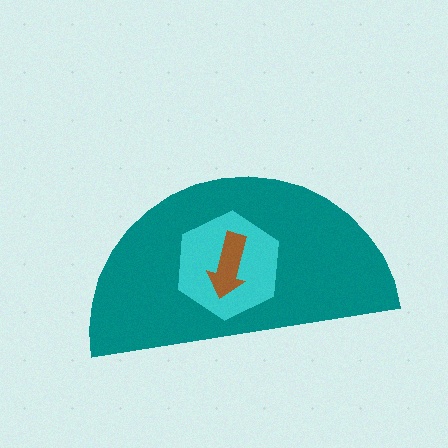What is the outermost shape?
The teal semicircle.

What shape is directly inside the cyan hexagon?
The brown arrow.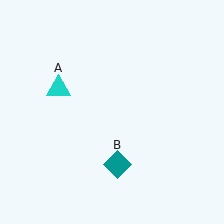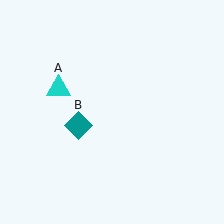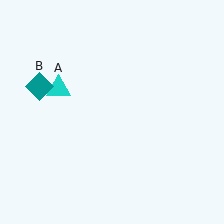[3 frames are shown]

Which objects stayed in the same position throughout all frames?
Cyan triangle (object A) remained stationary.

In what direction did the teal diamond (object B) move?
The teal diamond (object B) moved up and to the left.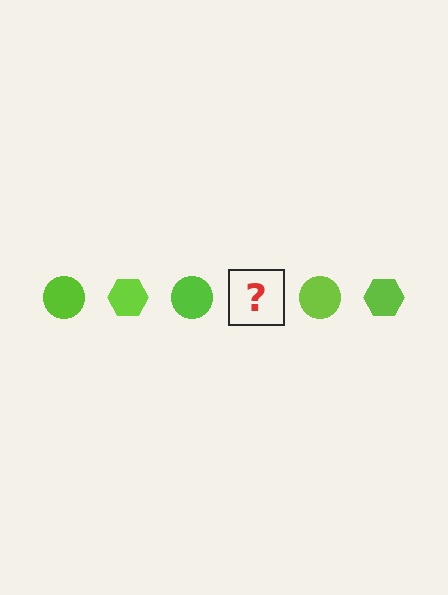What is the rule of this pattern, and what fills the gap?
The rule is that the pattern cycles through circle, hexagon shapes in lime. The gap should be filled with a lime hexagon.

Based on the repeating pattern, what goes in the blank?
The blank should be a lime hexagon.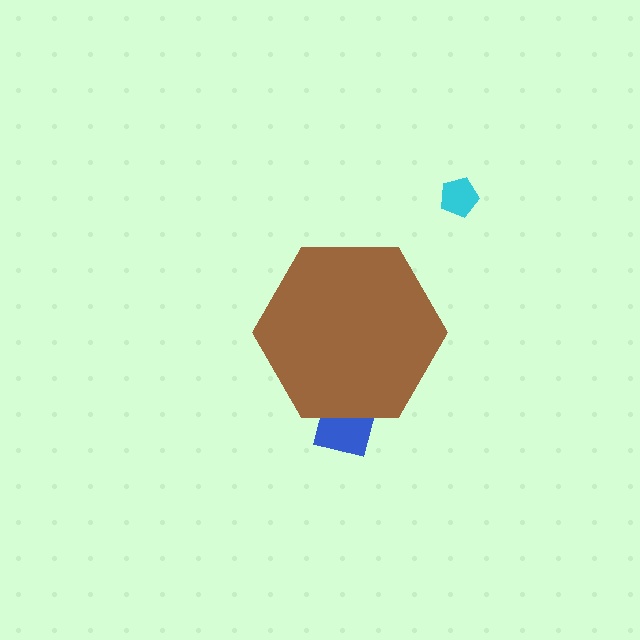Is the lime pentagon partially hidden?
Yes, the lime pentagon is partially hidden behind the brown hexagon.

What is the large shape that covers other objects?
A brown hexagon.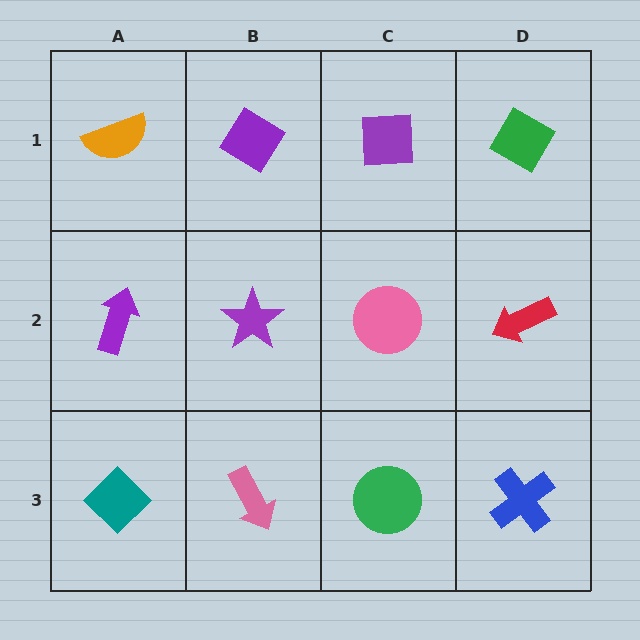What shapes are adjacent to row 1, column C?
A pink circle (row 2, column C), a purple diamond (row 1, column B), a green diamond (row 1, column D).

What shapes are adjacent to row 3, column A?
A purple arrow (row 2, column A), a pink arrow (row 3, column B).